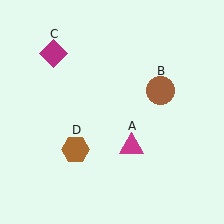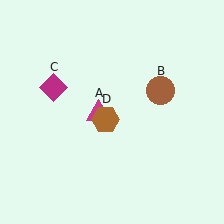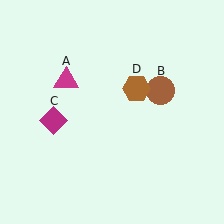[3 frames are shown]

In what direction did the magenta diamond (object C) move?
The magenta diamond (object C) moved down.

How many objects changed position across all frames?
3 objects changed position: magenta triangle (object A), magenta diamond (object C), brown hexagon (object D).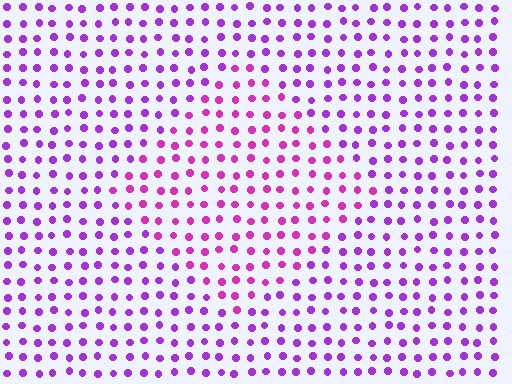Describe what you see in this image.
The image is filled with small purple elements in a uniform arrangement. A diamond-shaped region is visible where the elements are tinted to a slightly different hue, forming a subtle color boundary.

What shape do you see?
I see a diamond.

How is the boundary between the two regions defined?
The boundary is defined purely by a slight shift in hue (about 29 degrees). Spacing, size, and orientation are identical on both sides.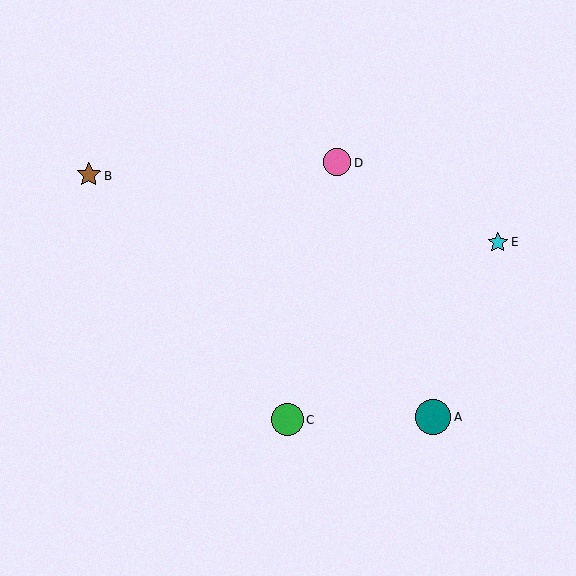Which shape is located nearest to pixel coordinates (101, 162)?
The brown star (labeled B) at (89, 175) is nearest to that location.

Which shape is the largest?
The teal circle (labeled A) is the largest.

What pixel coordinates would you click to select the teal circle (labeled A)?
Click at (433, 417) to select the teal circle A.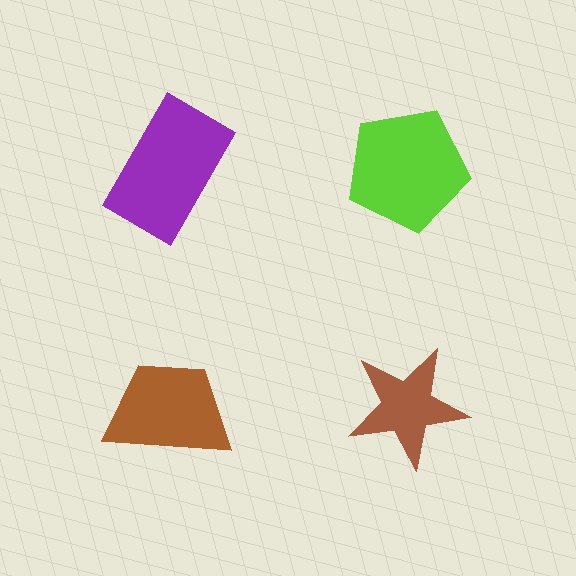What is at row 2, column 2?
A brown star.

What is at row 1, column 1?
A purple rectangle.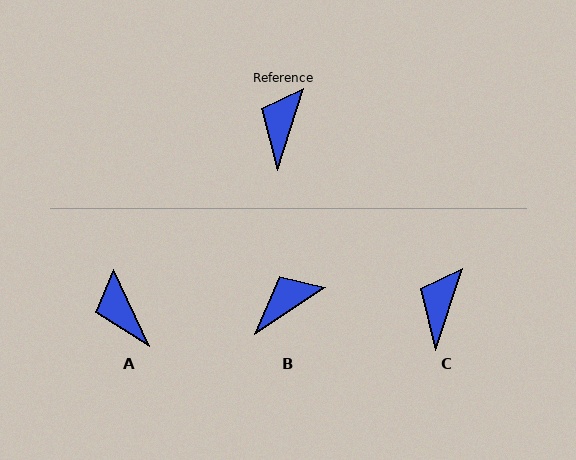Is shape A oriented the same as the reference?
No, it is off by about 43 degrees.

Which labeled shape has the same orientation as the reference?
C.